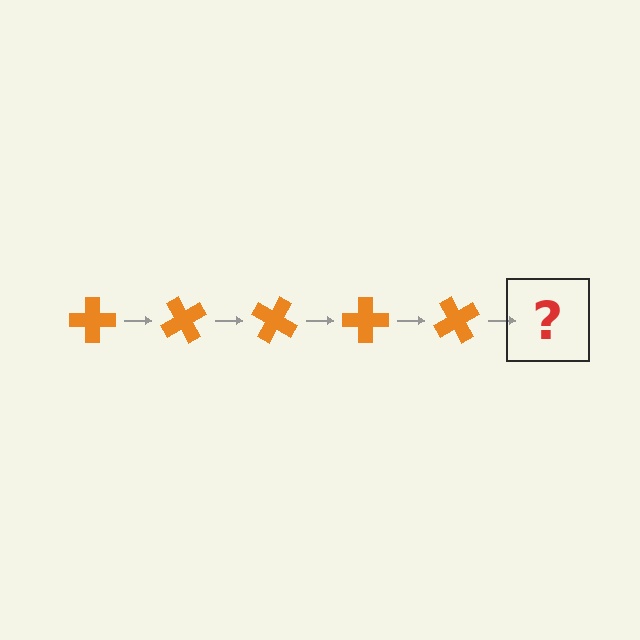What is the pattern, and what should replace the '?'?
The pattern is that the cross rotates 60 degrees each step. The '?' should be an orange cross rotated 300 degrees.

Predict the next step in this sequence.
The next step is an orange cross rotated 300 degrees.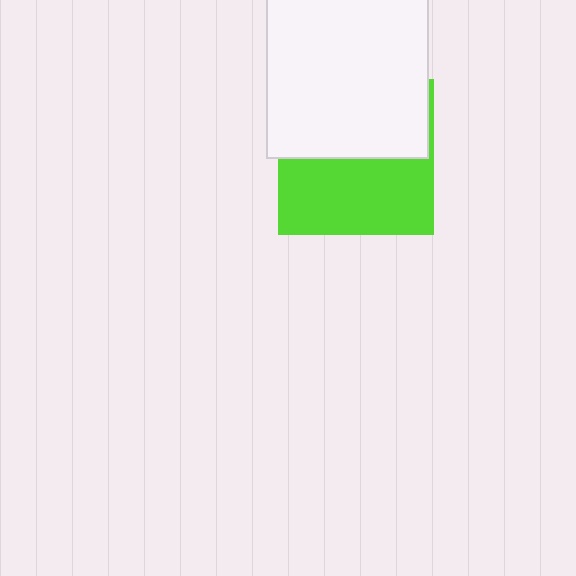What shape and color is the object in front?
The object in front is a white rectangle.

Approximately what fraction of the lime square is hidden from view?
Roughly 50% of the lime square is hidden behind the white rectangle.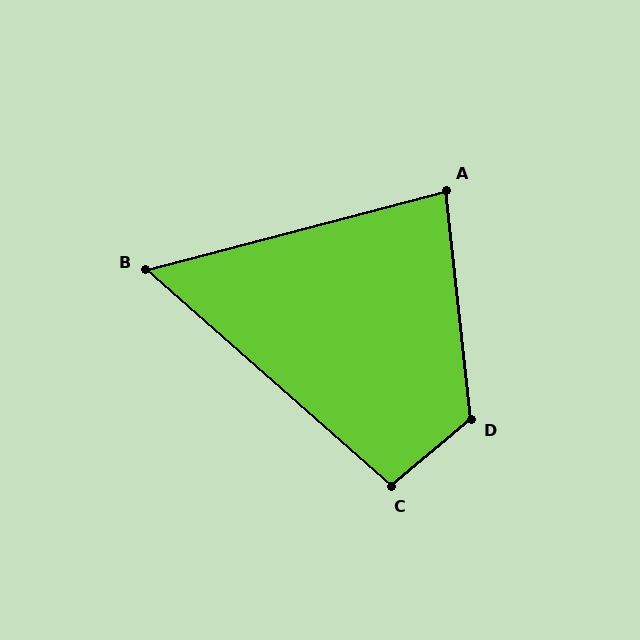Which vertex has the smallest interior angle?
B, at approximately 56 degrees.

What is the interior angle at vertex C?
Approximately 98 degrees (obtuse).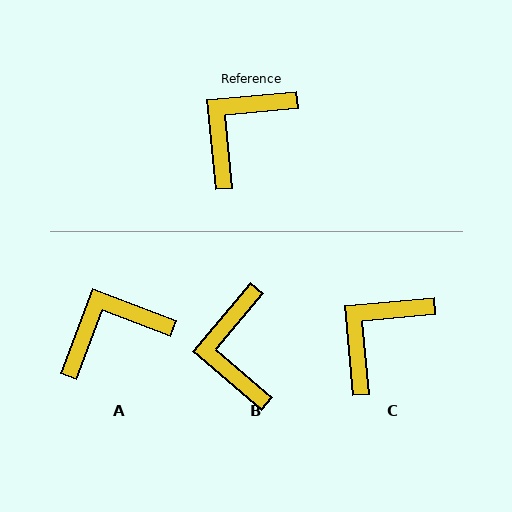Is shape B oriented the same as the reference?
No, it is off by about 44 degrees.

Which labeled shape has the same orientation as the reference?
C.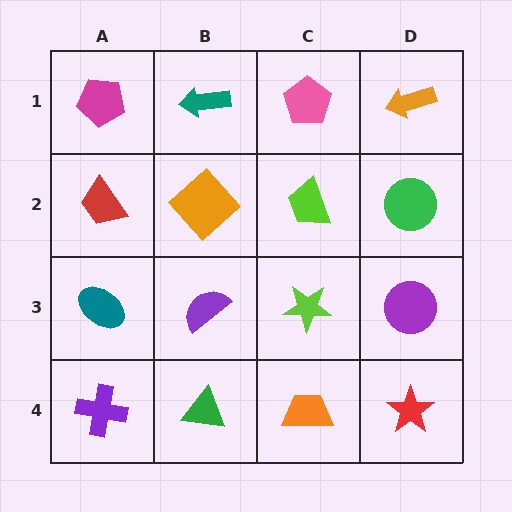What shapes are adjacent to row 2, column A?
A magenta pentagon (row 1, column A), a teal ellipse (row 3, column A), an orange diamond (row 2, column B).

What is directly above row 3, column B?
An orange diamond.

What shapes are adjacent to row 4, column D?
A purple circle (row 3, column D), an orange trapezoid (row 4, column C).